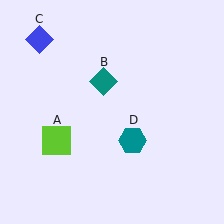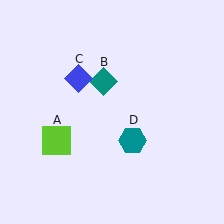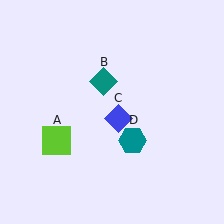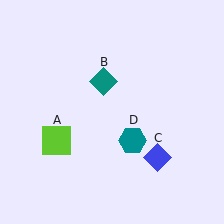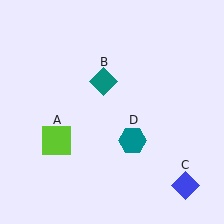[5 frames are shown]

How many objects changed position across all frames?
1 object changed position: blue diamond (object C).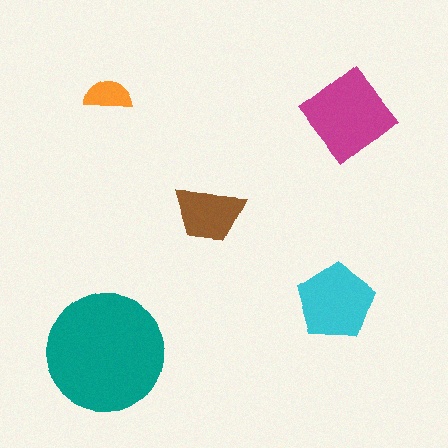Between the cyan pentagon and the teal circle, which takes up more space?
The teal circle.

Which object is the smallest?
The orange semicircle.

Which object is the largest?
The teal circle.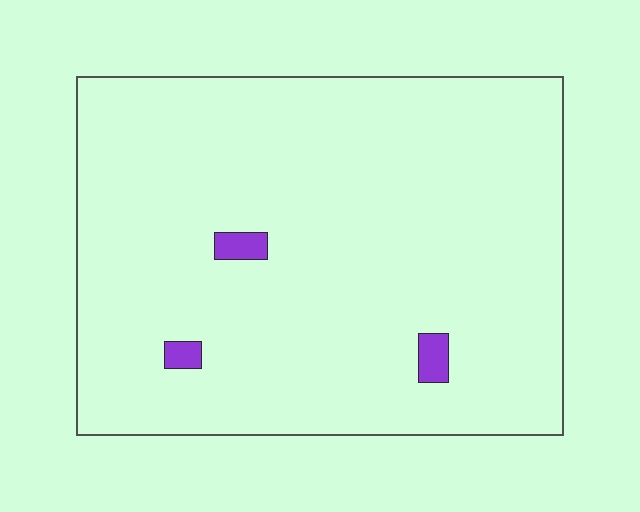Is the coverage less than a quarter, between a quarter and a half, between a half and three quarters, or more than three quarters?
Less than a quarter.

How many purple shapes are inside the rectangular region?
3.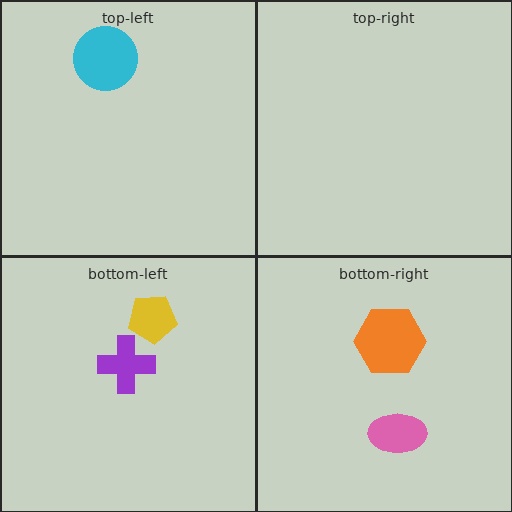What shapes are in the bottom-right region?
The orange hexagon, the pink ellipse.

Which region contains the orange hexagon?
The bottom-right region.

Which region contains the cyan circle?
The top-left region.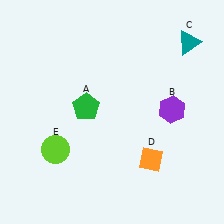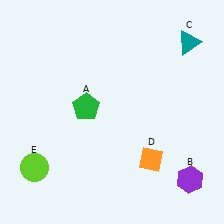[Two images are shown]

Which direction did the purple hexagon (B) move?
The purple hexagon (B) moved down.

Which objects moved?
The objects that moved are: the purple hexagon (B), the lime circle (E).